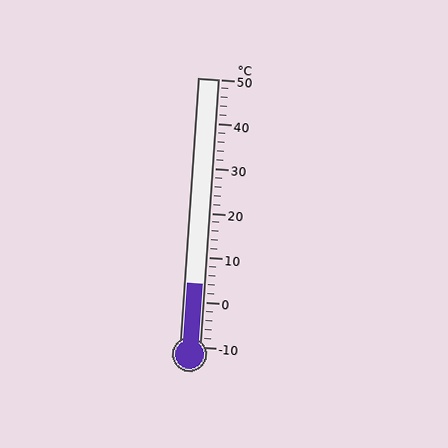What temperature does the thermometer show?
The thermometer shows approximately 4°C.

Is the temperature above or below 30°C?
The temperature is below 30°C.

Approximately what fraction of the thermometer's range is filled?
The thermometer is filled to approximately 25% of its range.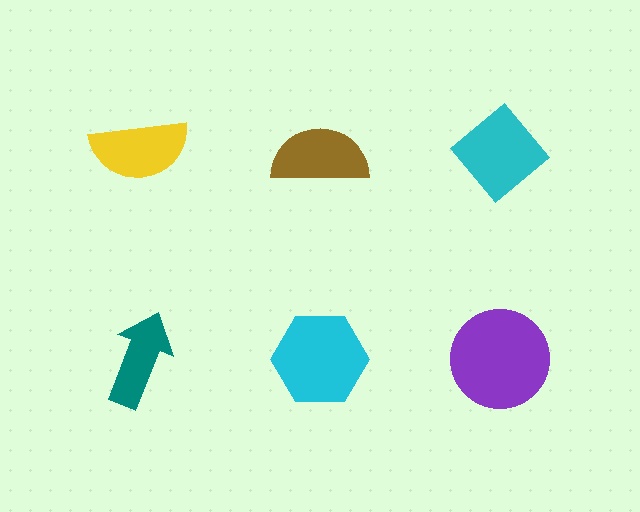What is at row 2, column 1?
A teal arrow.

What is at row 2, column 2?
A cyan hexagon.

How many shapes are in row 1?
3 shapes.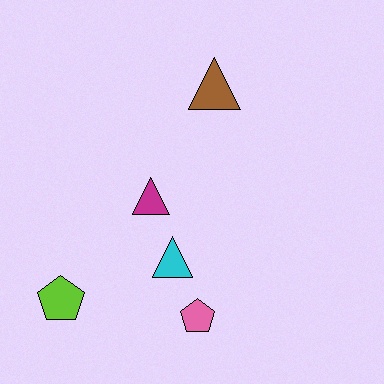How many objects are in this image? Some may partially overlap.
There are 5 objects.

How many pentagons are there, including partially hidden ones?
There are 2 pentagons.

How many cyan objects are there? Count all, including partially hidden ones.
There is 1 cyan object.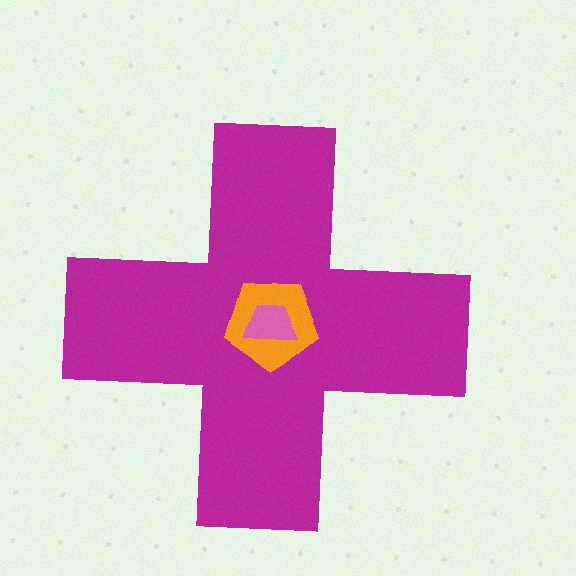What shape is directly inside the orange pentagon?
The pink trapezoid.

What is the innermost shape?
The pink trapezoid.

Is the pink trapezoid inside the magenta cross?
Yes.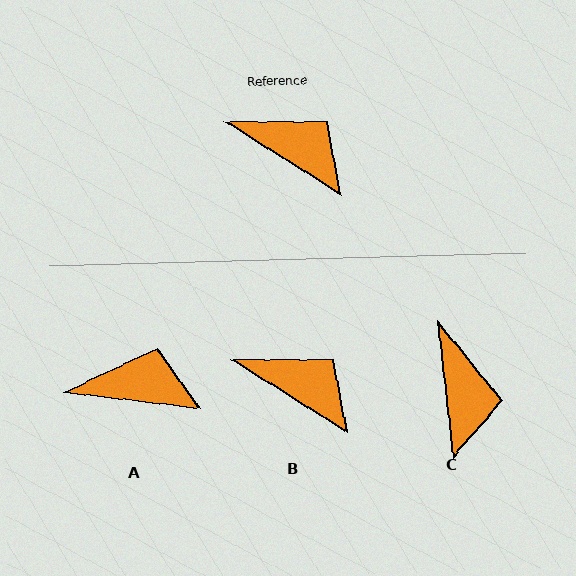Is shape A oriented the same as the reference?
No, it is off by about 25 degrees.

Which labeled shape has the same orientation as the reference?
B.